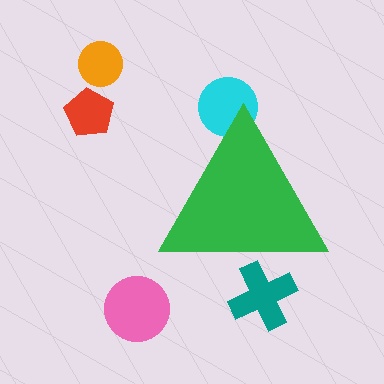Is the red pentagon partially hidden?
No, the red pentagon is fully visible.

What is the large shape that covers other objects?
A green triangle.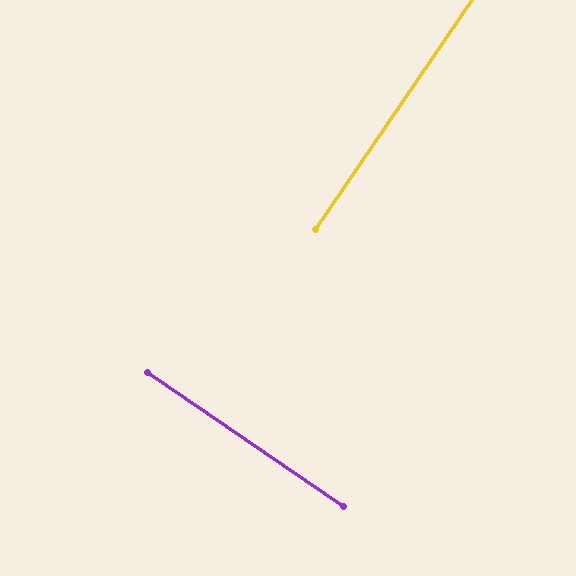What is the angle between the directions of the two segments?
Approximately 90 degrees.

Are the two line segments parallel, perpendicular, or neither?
Perpendicular — they meet at approximately 90°.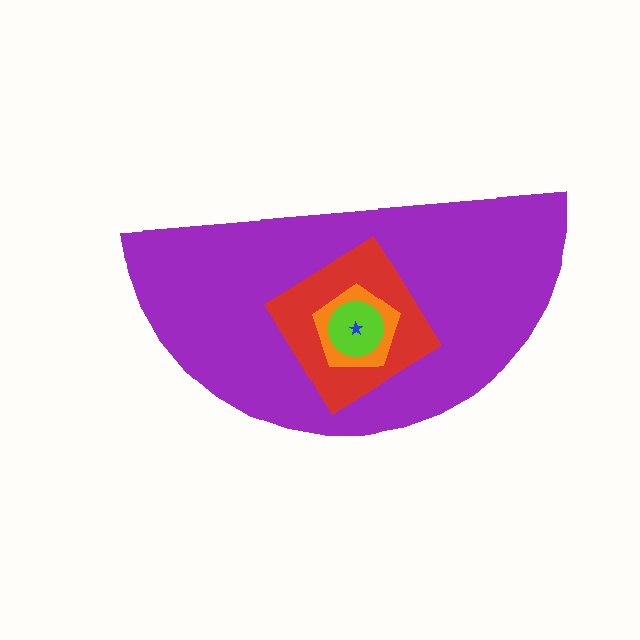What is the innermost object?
The blue star.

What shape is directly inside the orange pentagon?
The lime circle.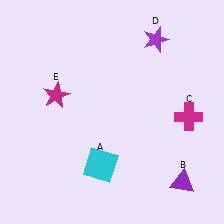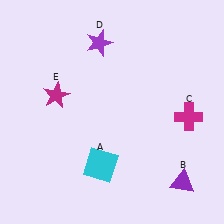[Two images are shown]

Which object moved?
The purple star (D) moved left.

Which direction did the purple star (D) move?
The purple star (D) moved left.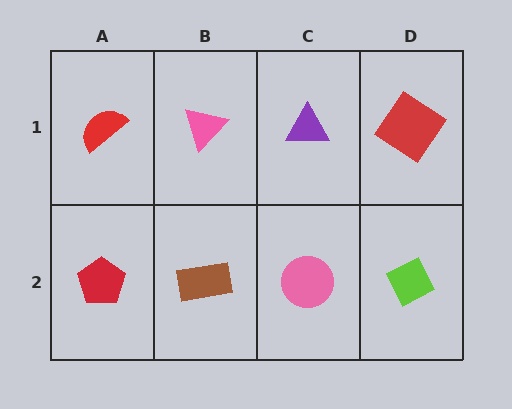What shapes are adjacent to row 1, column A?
A red pentagon (row 2, column A), a pink triangle (row 1, column B).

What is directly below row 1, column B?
A brown rectangle.